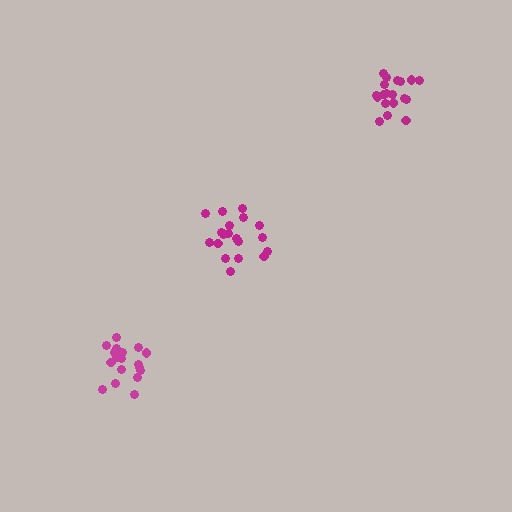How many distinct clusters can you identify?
There are 3 distinct clusters.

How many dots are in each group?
Group 1: 19 dots, Group 2: 19 dots, Group 3: 19 dots (57 total).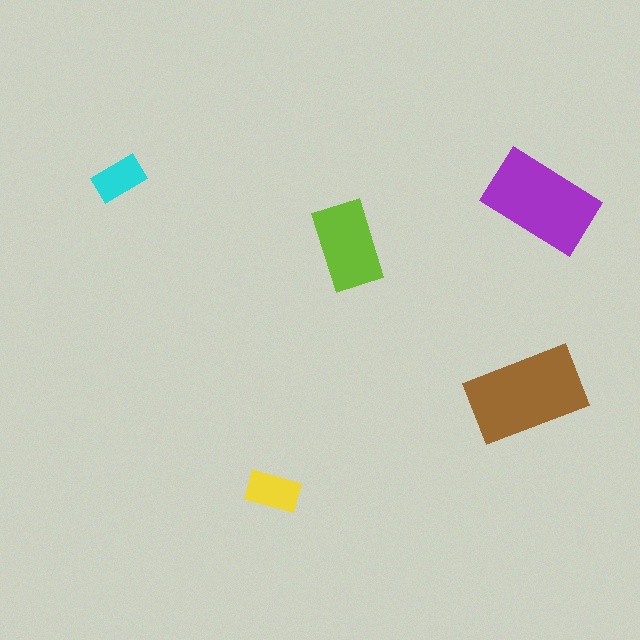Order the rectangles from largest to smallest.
the brown one, the purple one, the lime one, the yellow one, the cyan one.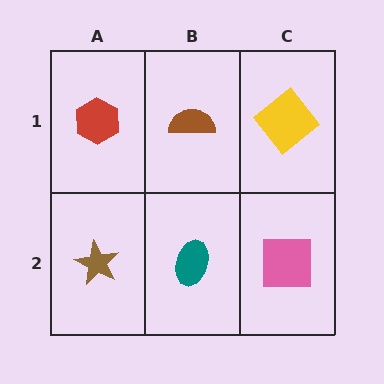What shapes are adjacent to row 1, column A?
A brown star (row 2, column A), a brown semicircle (row 1, column B).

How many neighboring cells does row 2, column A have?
2.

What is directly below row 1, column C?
A pink square.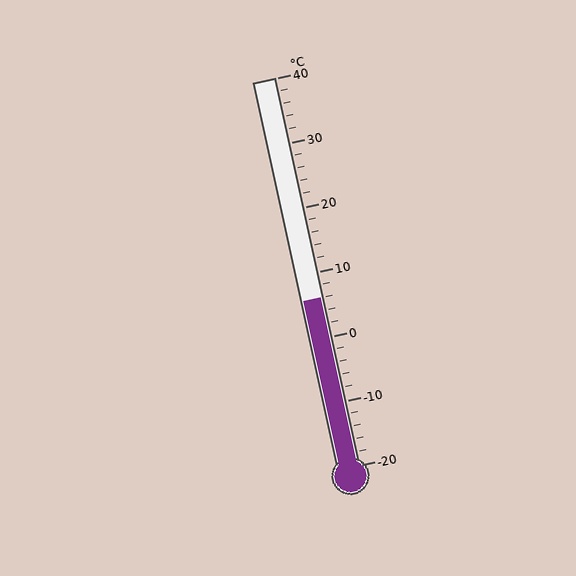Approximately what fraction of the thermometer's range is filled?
The thermometer is filled to approximately 45% of its range.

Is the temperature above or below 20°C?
The temperature is below 20°C.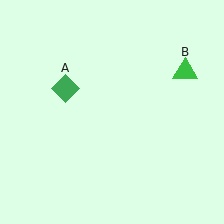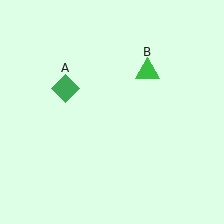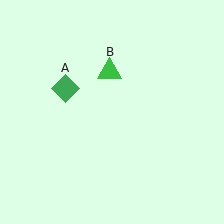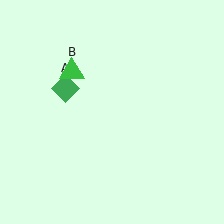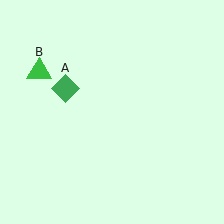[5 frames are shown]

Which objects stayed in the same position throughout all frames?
Green diamond (object A) remained stationary.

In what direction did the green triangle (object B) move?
The green triangle (object B) moved left.